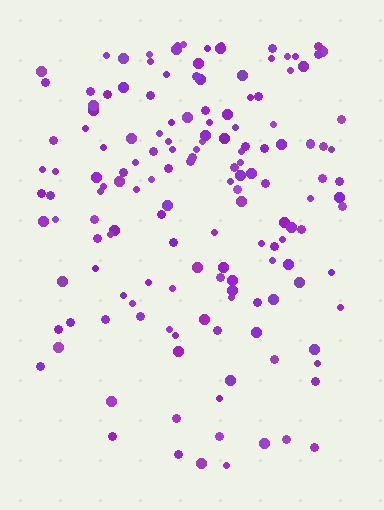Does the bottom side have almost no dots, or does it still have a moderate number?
Still a moderate number, just noticeably fewer than the top.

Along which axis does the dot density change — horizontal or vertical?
Vertical.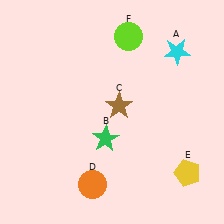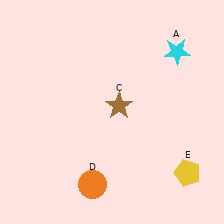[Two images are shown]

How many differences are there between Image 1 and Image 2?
There are 2 differences between the two images.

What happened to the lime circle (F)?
The lime circle (F) was removed in Image 2. It was in the top-right area of Image 1.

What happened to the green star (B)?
The green star (B) was removed in Image 2. It was in the bottom-left area of Image 1.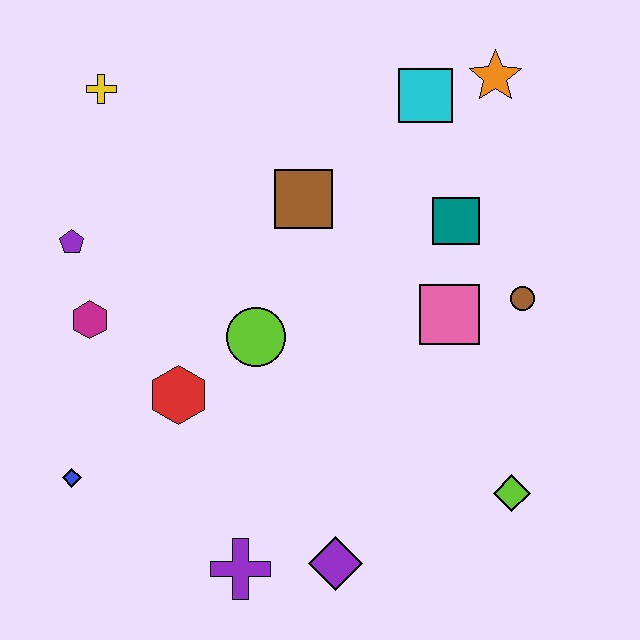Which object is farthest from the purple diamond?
The yellow cross is farthest from the purple diamond.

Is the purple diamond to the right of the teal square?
No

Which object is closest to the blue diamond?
The red hexagon is closest to the blue diamond.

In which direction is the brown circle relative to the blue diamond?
The brown circle is to the right of the blue diamond.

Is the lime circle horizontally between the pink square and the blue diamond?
Yes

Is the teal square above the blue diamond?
Yes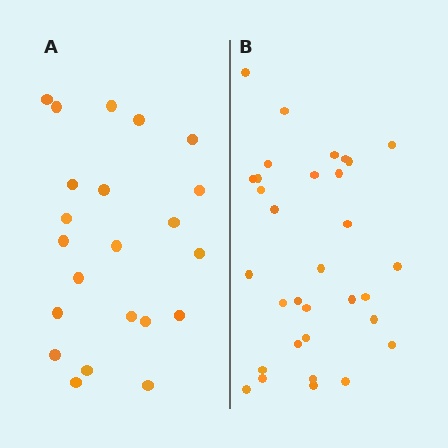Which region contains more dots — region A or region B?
Region B (the right region) has more dots.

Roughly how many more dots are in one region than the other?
Region B has roughly 10 or so more dots than region A.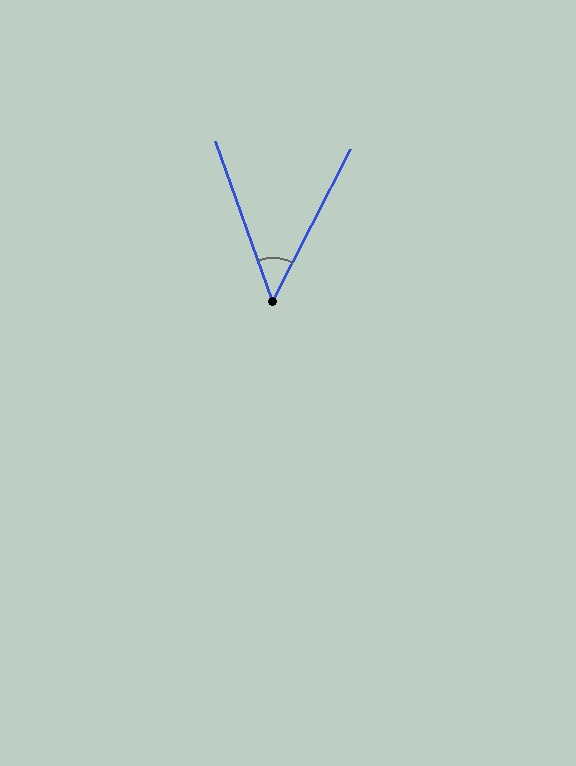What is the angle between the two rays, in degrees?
Approximately 47 degrees.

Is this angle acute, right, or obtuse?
It is acute.